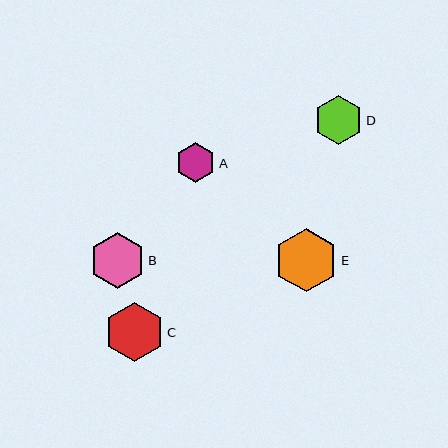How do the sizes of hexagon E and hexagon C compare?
Hexagon E and hexagon C are approximately the same size.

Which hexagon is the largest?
Hexagon E is the largest with a size of approximately 63 pixels.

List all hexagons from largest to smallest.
From largest to smallest: E, C, B, D, A.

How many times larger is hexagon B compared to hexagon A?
Hexagon B is approximately 1.4 times the size of hexagon A.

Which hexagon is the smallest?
Hexagon A is the smallest with a size of approximately 40 pixels.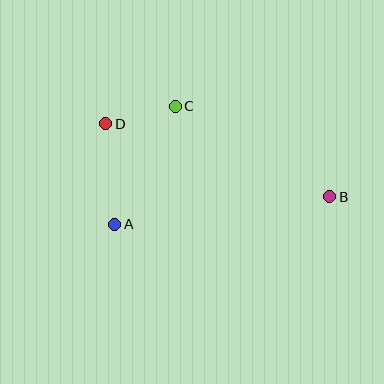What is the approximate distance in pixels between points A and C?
The distance between A and C is approximately 133 pixels.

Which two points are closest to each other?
Points C and D are closest to each other.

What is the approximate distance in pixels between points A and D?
The distance between A and D is approximately 101 pixels.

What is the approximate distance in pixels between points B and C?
The distance between B and C is approximately 179 pixels.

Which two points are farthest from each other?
Points B and D are farthest from each other.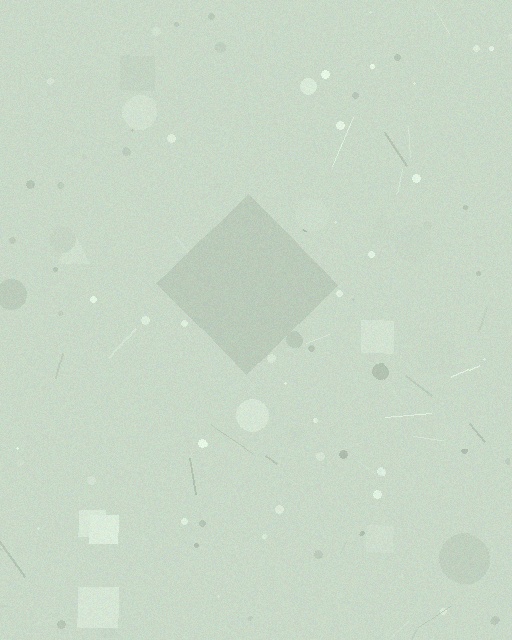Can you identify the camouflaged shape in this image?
The camouflaged shape is a diamond.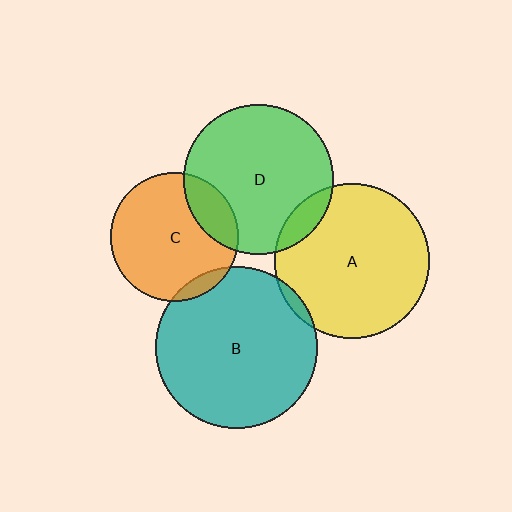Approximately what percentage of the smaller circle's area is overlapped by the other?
Approximately 20%.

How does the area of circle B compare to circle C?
Approximately 1.6 times.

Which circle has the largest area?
Circle B (teal).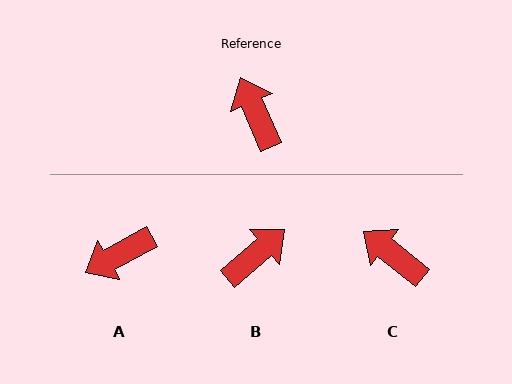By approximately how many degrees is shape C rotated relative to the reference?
Approximately 28 degrees counter-clockwise.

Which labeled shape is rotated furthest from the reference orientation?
A, about 95 degrees away.